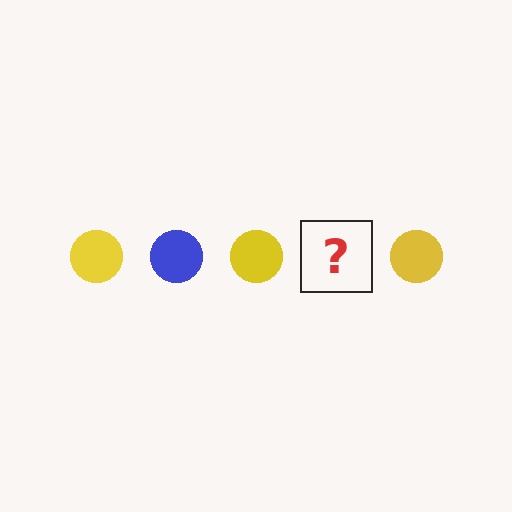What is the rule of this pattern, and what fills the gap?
The rule is that the pattern cycles through yellow, blue circles. The gap should be filled with a blue circle.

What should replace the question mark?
The question mark should be replaced with a blue circle.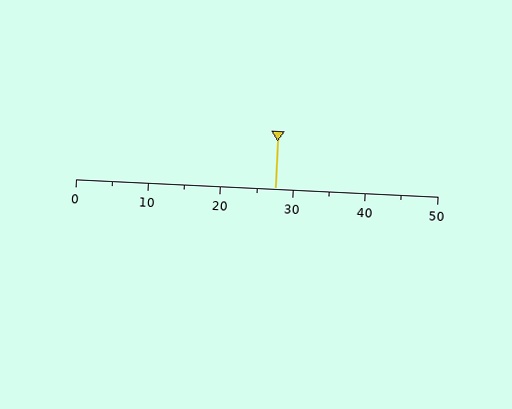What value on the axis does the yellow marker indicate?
The marker indicates approximately 27.5.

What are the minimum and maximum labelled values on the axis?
The axis runs from 0 to 50.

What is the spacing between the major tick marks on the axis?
The major ticks are spaced 10 apart.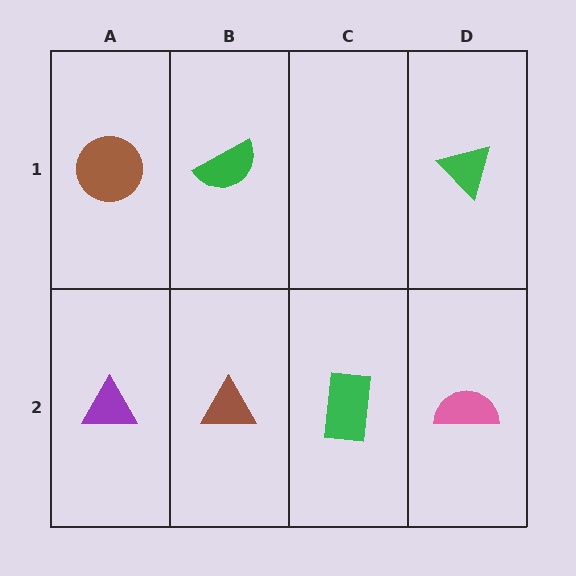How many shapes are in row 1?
3 shapes.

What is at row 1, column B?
A green semicircle.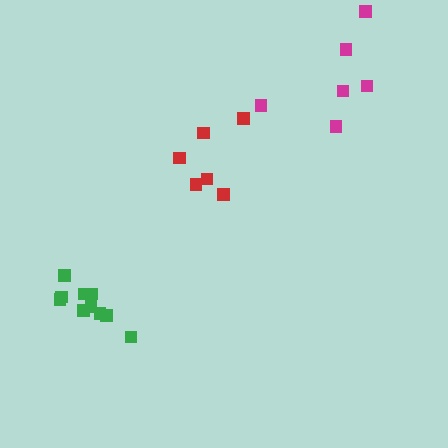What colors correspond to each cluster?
The clusters are colored: red, green, magenta.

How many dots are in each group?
Group 1: 6 dots, Group 2: 10 dots, Group 3: 6 dots (22 total).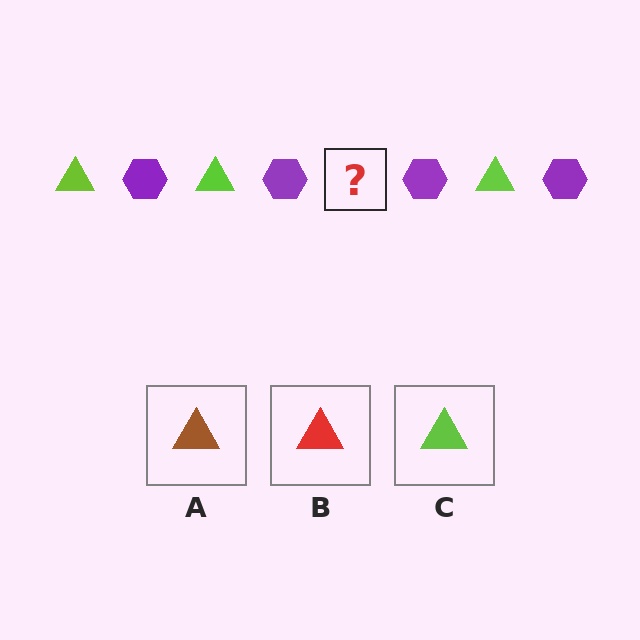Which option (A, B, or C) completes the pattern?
C.